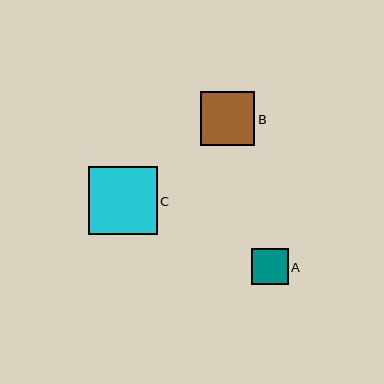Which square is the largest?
Square C is the largest with a size of approximately 68 pixels.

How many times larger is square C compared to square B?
Square C is approximately 1.3 times the size of square B.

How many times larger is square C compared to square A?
Square C is approximately 1.9 times the size of square A.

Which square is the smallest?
Square A is the smallest with a size of approximately 36 pixels.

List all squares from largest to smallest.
From largest to smallest: C, B, A.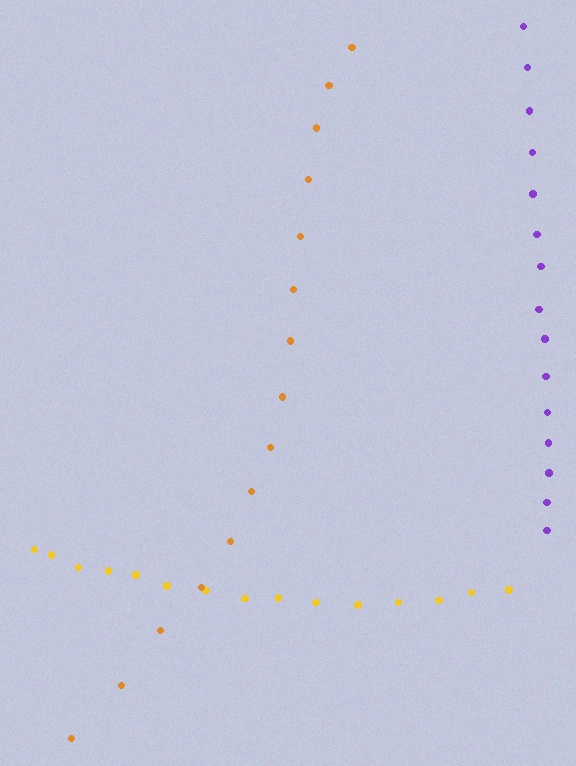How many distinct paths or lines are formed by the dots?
There are 3 distinct paths.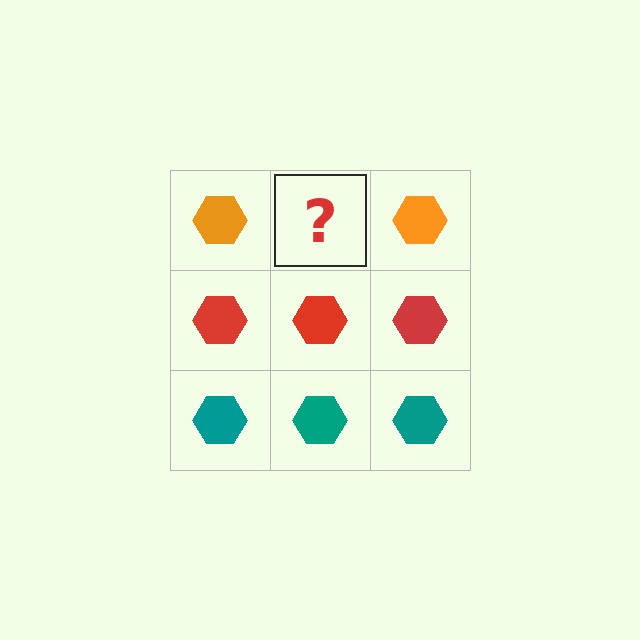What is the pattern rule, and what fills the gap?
The rule is that each row has a consistent color. The gap should be filled with an orange hexagon.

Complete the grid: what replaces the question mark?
The question mark should be replaced with an orange hexagon.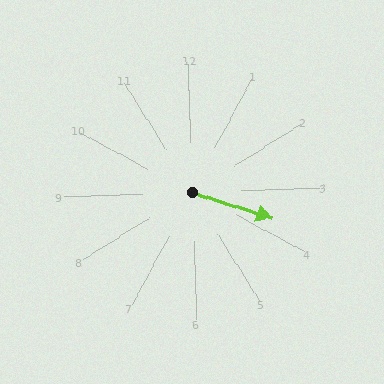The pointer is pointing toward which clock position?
Roughly 4 o'clock.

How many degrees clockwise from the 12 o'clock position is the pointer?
Approximately 110 degrees.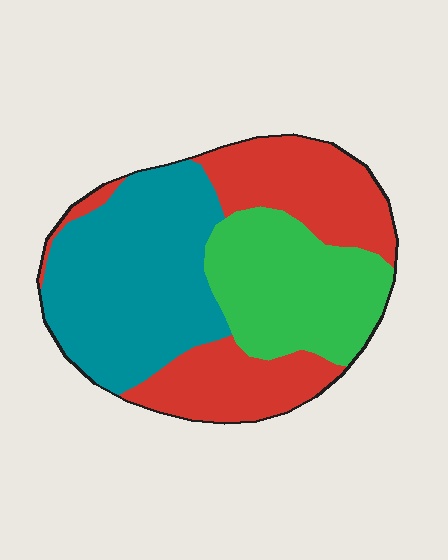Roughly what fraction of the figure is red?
Red takes up between a third and a half of the figure.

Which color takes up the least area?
Green, at roughly 25%.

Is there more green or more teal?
Teal.